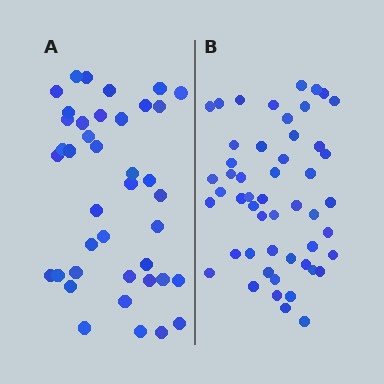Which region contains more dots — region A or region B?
Region B (the right region) has more dots.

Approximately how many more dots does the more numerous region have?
Region B has roughly 12 or so more dots than region A.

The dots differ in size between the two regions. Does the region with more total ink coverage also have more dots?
No. Region A has more total ink coverage because its dots are larger, but region B actually contains more individual dots. Total area can be misleading — the number of items is what matters here.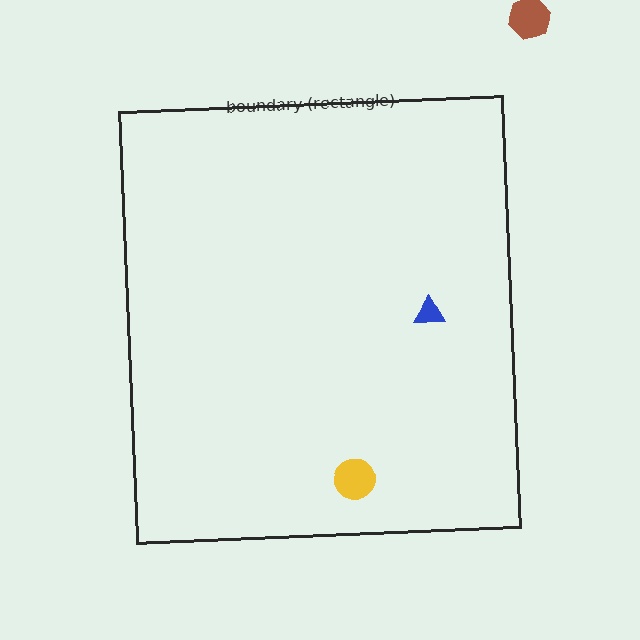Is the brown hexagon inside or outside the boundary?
Outside.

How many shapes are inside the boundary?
2 inside, 1 outside.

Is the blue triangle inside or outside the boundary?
Inside.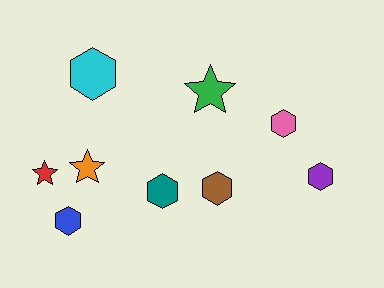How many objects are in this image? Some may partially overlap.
There are 9 objects.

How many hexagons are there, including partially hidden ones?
There are 6 hexagons.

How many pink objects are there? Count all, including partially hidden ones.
There is 1 pink object.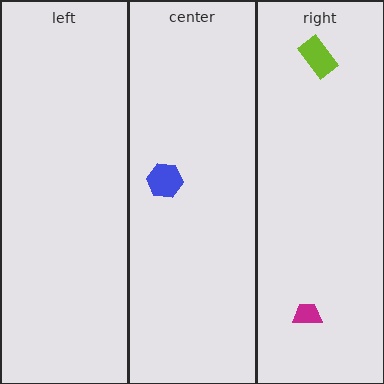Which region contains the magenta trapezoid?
The right region.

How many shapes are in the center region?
1.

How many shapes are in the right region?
2.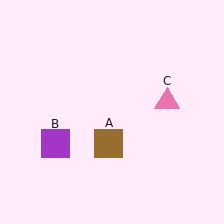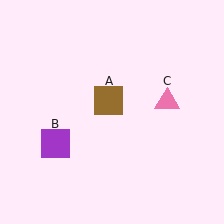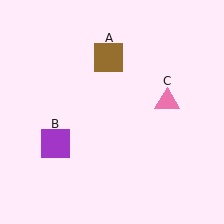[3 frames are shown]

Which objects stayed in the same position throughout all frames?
Purple square (object B) and pink triangle (object C) remained stationary.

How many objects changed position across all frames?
1 object changed position: brown square (object A).